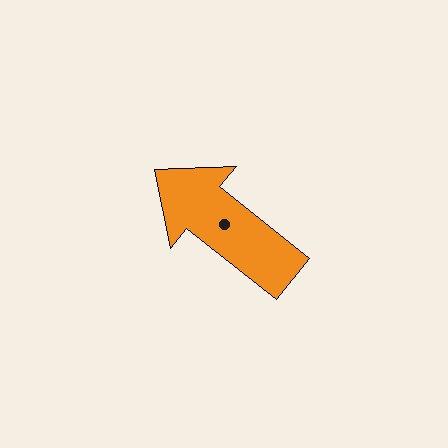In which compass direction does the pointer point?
Northwest.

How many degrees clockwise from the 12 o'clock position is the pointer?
Approximately 308 degrees.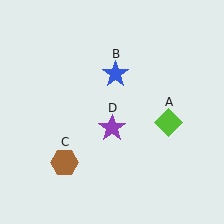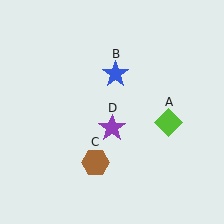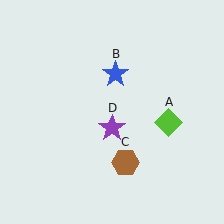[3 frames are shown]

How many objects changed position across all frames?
1 object changed position: brown hexagon (object C).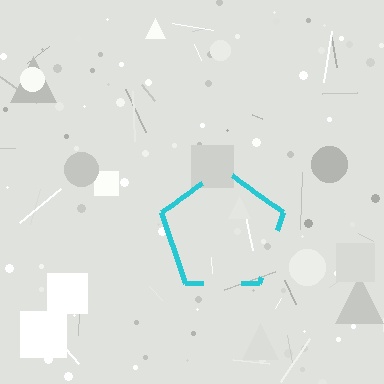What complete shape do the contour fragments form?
The contour fragments form a pentagon.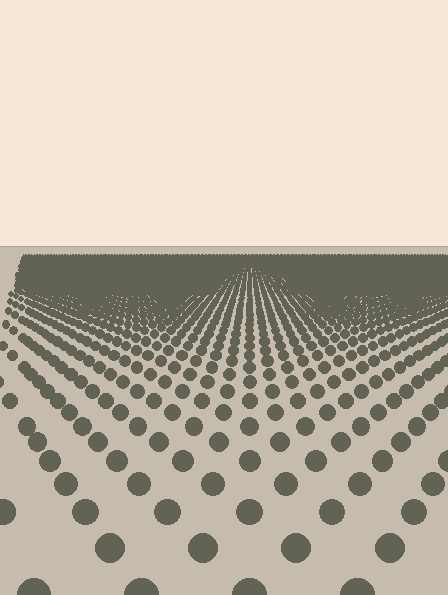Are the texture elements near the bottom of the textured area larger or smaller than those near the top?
Larger. Near the bottom, elements are closer to the viewer and appear at a bigger on-screen size.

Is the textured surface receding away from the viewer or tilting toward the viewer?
The surface is receding away from the viewer. Texture elements get smaller and denser toward the top.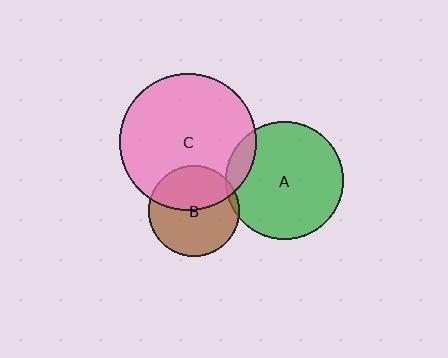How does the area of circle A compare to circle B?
Approximately 1.7 times.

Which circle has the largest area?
Circle C (pink).